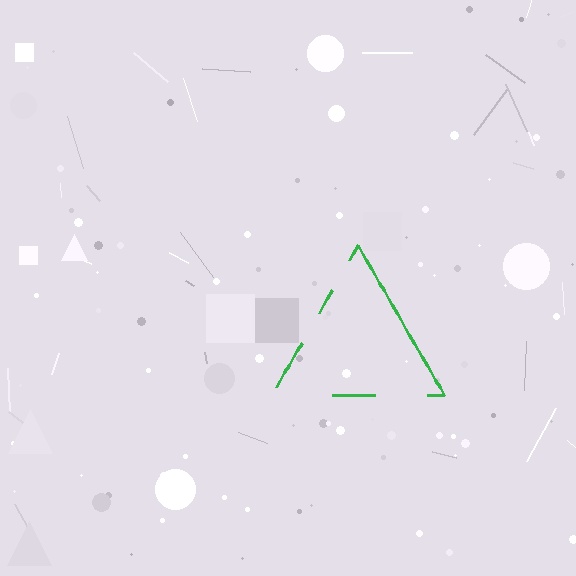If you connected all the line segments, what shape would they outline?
They would outline a triangle.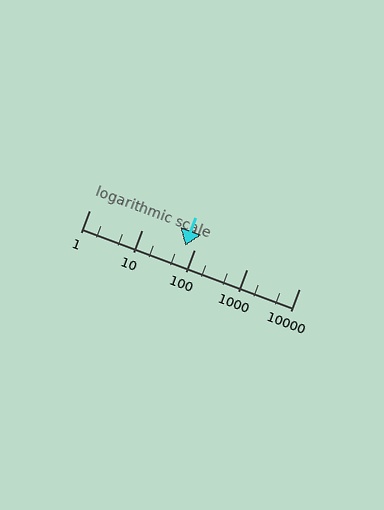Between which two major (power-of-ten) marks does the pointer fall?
The pointer is between 10 and 100.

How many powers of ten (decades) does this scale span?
The scale spans 4 decades, from 1 to 10000.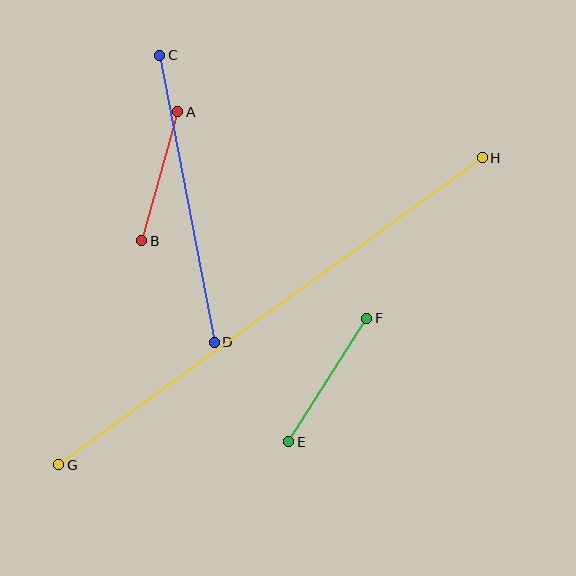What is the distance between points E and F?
The distance is approximately 146 pixels.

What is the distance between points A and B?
The distance is approximately 134 pixels.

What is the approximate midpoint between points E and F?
The midpoint is at approximately (328, 380) pixels.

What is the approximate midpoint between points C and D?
The midpoint is at approximately (187, 199) pixels.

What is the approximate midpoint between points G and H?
The midpoint is at approximately (271, 311) pixels.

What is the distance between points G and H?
The distance is approximately 523 pixels.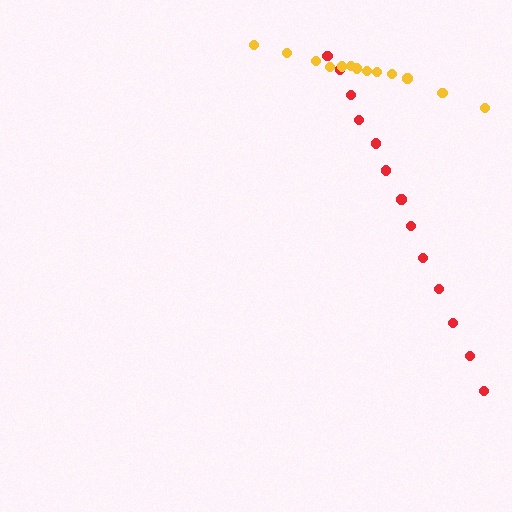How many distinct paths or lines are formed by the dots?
There are 2 distinct paths.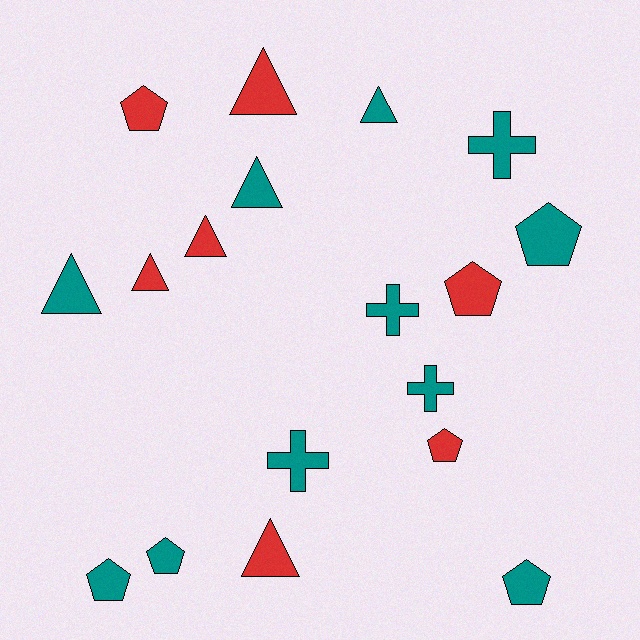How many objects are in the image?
There are 18 objects.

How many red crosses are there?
There are no red crosses.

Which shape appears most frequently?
Pentagon, with 7 objects.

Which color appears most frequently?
Teal, with 11 objects.